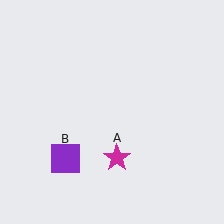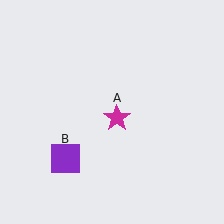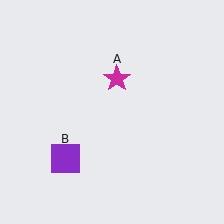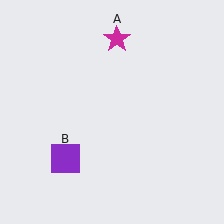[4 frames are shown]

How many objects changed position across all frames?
1 object changed position: magenta star (object A).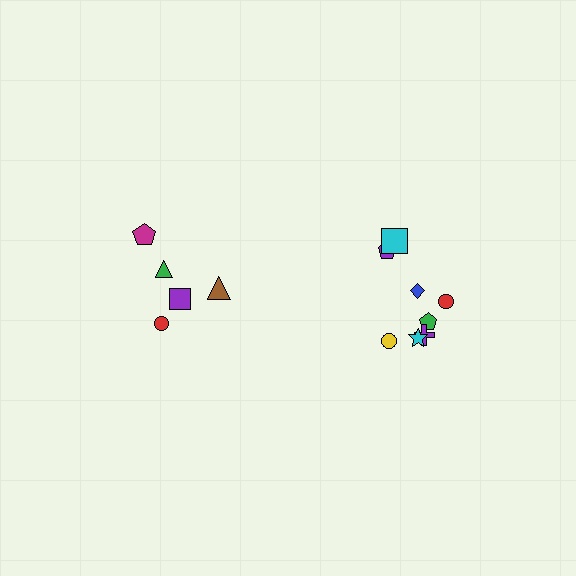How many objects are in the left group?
There are 5 objects.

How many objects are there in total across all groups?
There are 13 objects.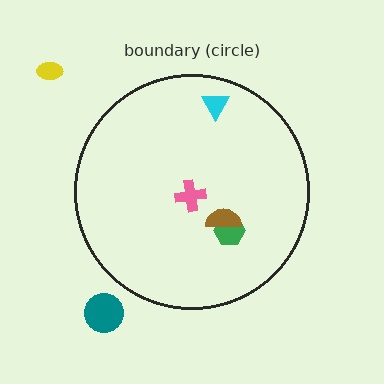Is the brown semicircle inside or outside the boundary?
Inside.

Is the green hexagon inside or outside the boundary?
Inside.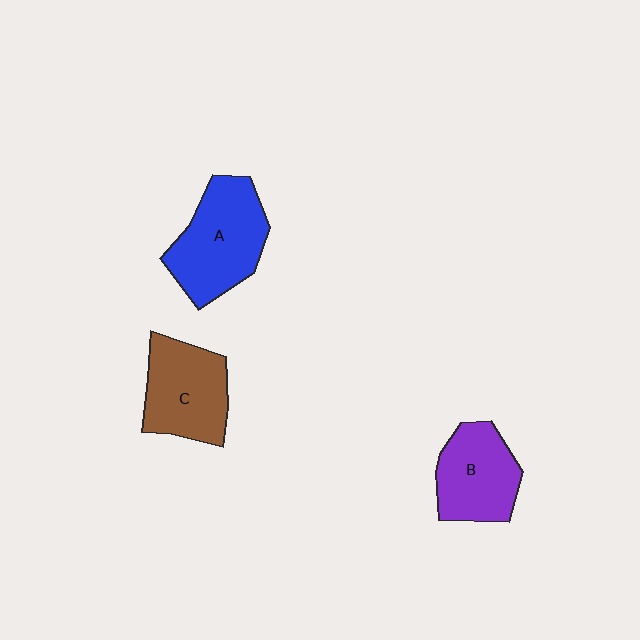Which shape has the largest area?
Shape A (blue).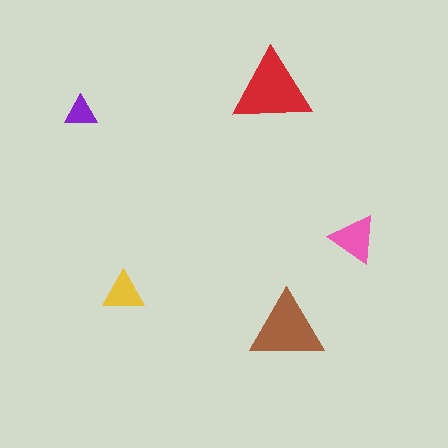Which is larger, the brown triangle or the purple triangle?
The brown one.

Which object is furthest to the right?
The pink triangle is rightmost.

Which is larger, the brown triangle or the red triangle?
The red one.